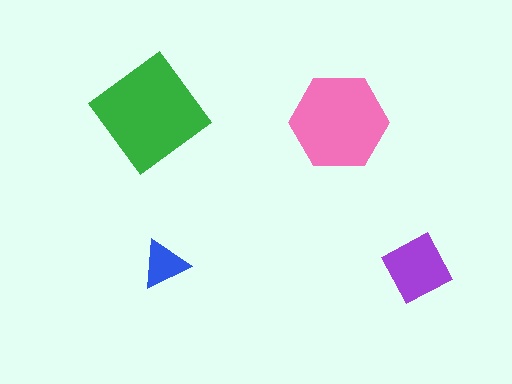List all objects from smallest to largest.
The blue triangle, the purple diamond, the pink hexagon, the green diamond.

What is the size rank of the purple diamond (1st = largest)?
3rd.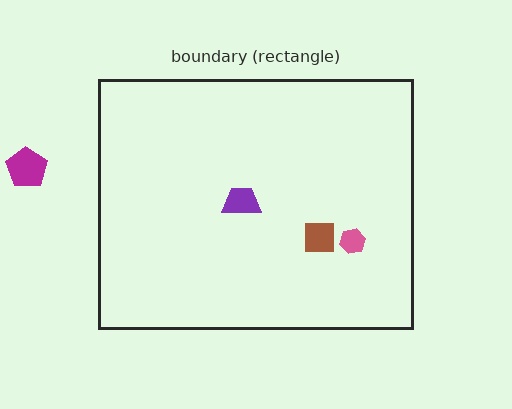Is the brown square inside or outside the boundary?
Inside.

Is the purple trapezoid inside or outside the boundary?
Inside.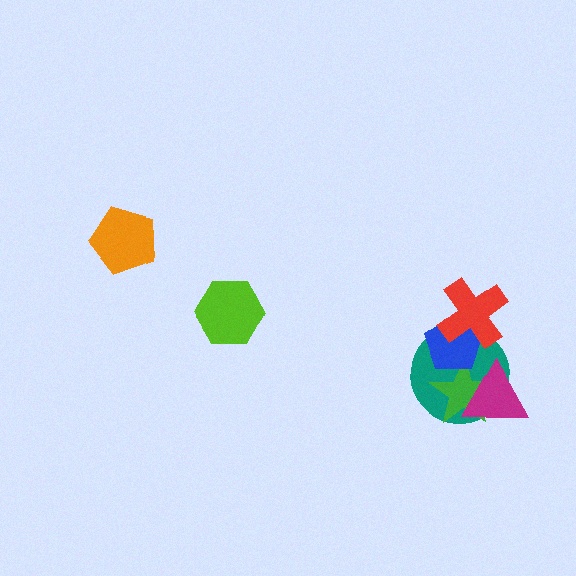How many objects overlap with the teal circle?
4 objects overlap with the teal circle.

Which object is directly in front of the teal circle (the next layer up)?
The green star is directly in front of the teal circle.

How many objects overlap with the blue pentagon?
3 objects overlap with the blue pentagon.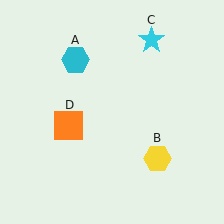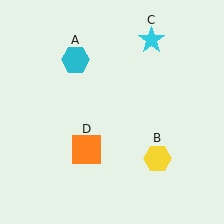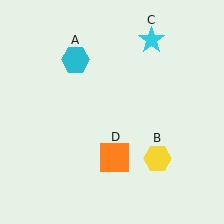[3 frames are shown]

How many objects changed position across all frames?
1 object changed position: orange square (object D).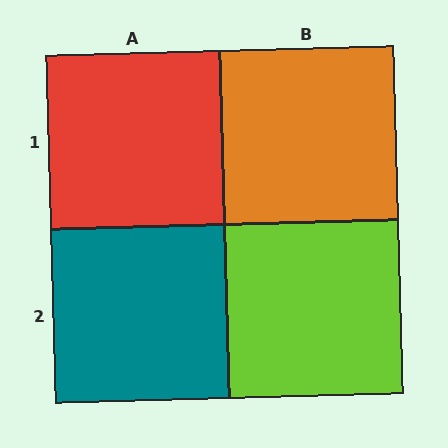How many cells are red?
1 cell is red.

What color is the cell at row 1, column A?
Red.